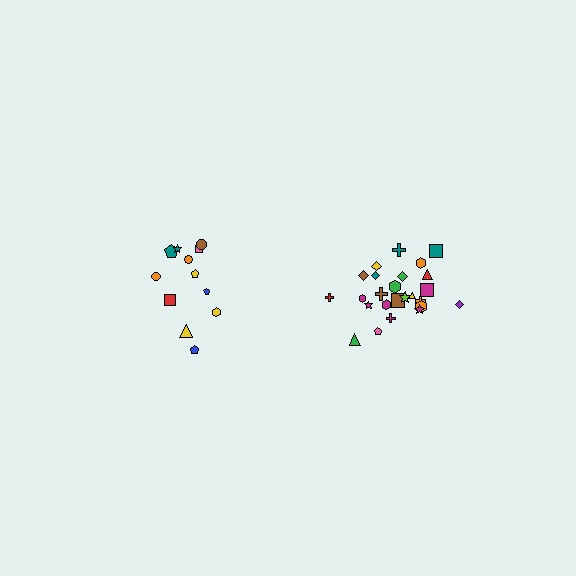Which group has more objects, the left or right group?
The right group.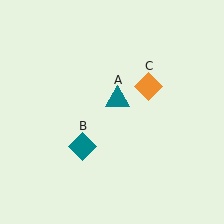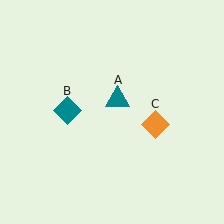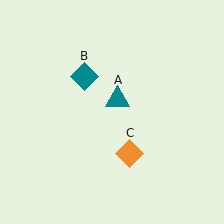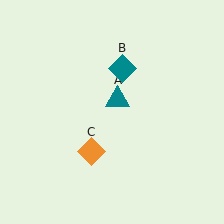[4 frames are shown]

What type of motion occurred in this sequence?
The teal diamond (object B), orange diamond (object C) rotated clockwise around the center of the scene.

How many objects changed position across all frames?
2 objects changed position: teal diamond (object B), orange diamond (object C).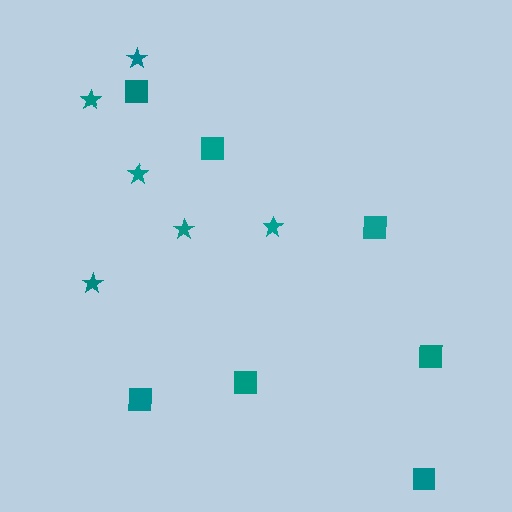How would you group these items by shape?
There are 2 groups: one group of stars (6) and one group of squares (7).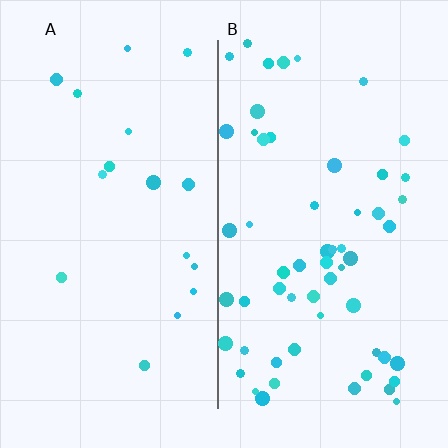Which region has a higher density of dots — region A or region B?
B (the right).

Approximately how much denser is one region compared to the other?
Approximately 3.3× — region B over region A.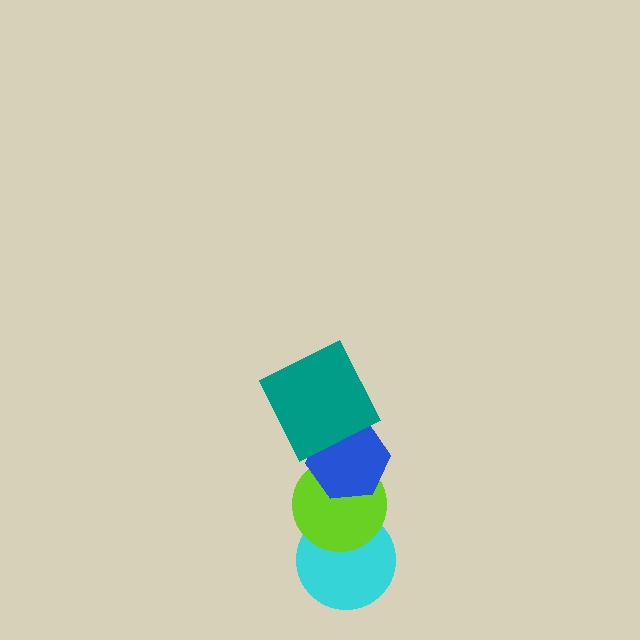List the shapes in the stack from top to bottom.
From top to bottom: the teal square, the blue hexagon, the lime circle, the cyan circle.